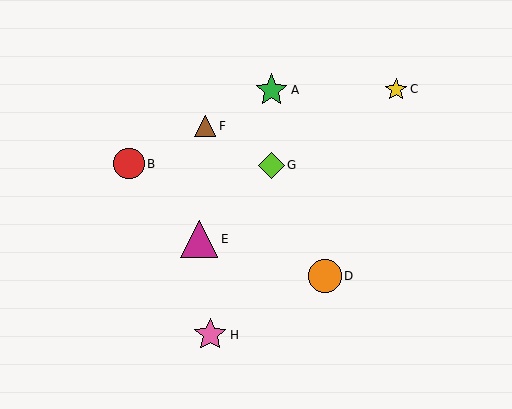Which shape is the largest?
The magenta triangle (labeled E) is the largest.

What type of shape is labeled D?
Shape D is an orange circle.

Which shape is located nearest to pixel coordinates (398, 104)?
The yellow star (labeled C) at (396, 89) is nearest to that location.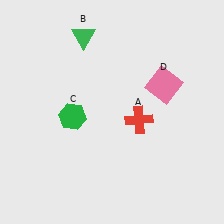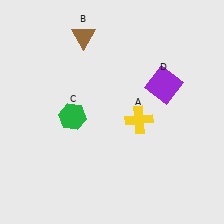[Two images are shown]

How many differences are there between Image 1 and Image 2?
There are 3 differences between the two images.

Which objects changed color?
A changed from red to yellow. B changed from green to brown. D changed from pink to purple.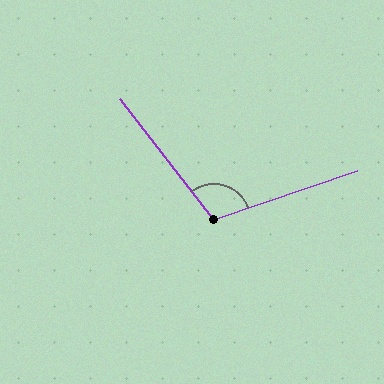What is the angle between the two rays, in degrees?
Approximately 109 degrees.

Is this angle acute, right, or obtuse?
It is obtuse.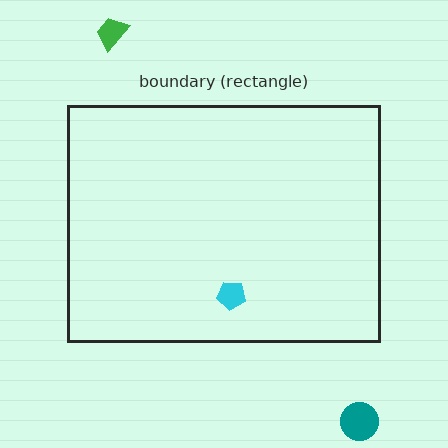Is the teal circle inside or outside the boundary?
Outside.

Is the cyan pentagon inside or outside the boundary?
Inside.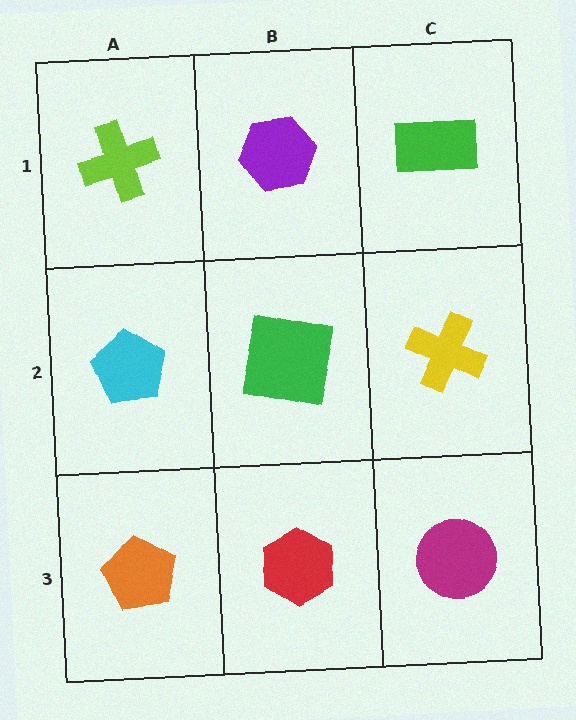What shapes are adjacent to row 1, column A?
A cyan pentagon (row 2, column A), a purple hexagon (row 1, column B).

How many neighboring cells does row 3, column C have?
2.